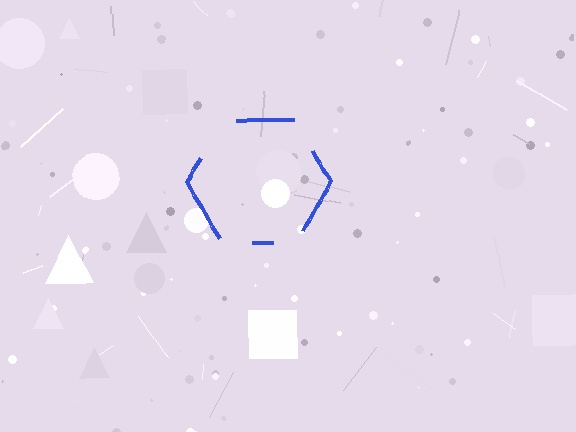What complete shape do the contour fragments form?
The contour fragments form a hexagon.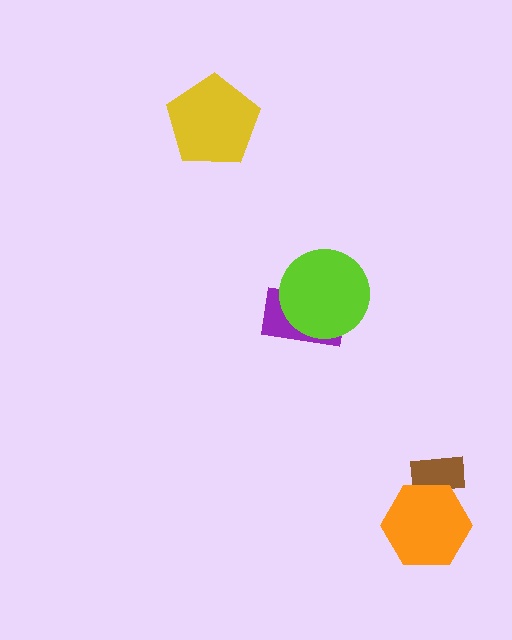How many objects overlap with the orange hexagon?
1 object overlaps with the orange hexagon.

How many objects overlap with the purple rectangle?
1 object overlaps with the purple rectangle.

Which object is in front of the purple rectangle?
The lime circle is in front of the purple rectangle.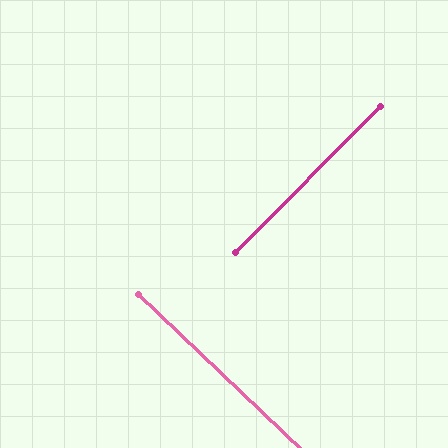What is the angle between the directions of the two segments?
Approximately 89 degrees.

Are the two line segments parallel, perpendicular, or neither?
Perpendicular — they meet at approximately 89°.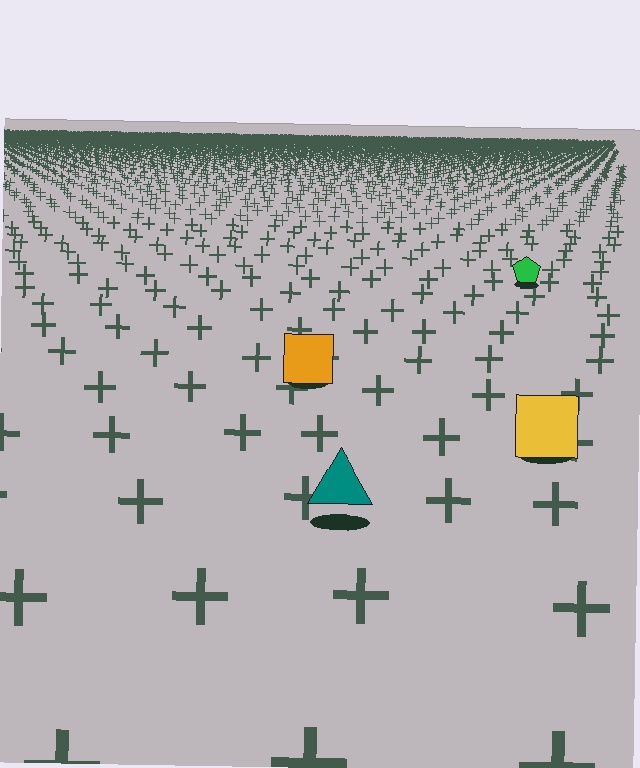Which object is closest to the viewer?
The teal triangle is closest. The texture marks near it are larger and more spread out.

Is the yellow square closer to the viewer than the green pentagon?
Yes. The yellow square is closer — you can tell from the texture gradient: the ground texture is coarser near it.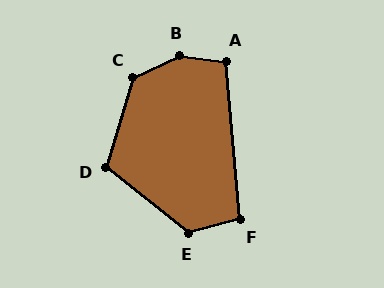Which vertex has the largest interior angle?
B, at approximately 148 degrees.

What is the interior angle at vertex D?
Approximately 112 degrees (obtuse).